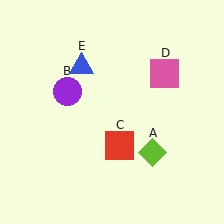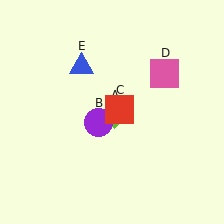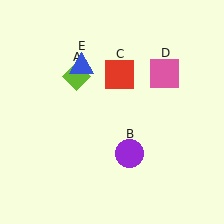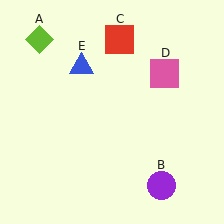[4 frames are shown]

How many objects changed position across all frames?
3 objects changed position: lime diamond (object A), purple circle (object B), red square (object C).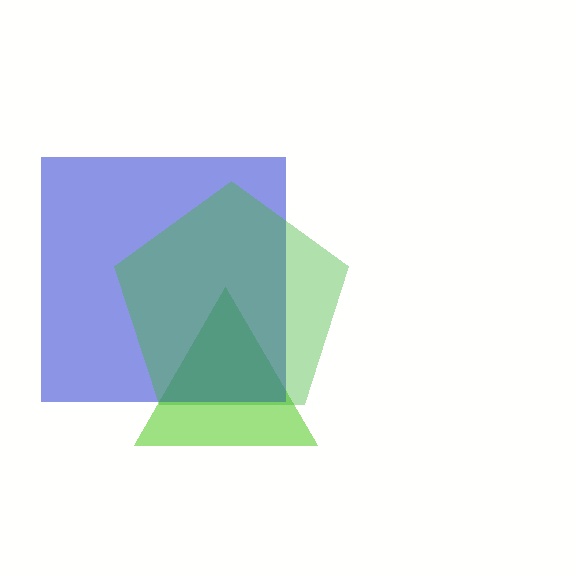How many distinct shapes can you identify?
There are 3 distinct shapes: a lime triangle, a blue square, a green pentagon.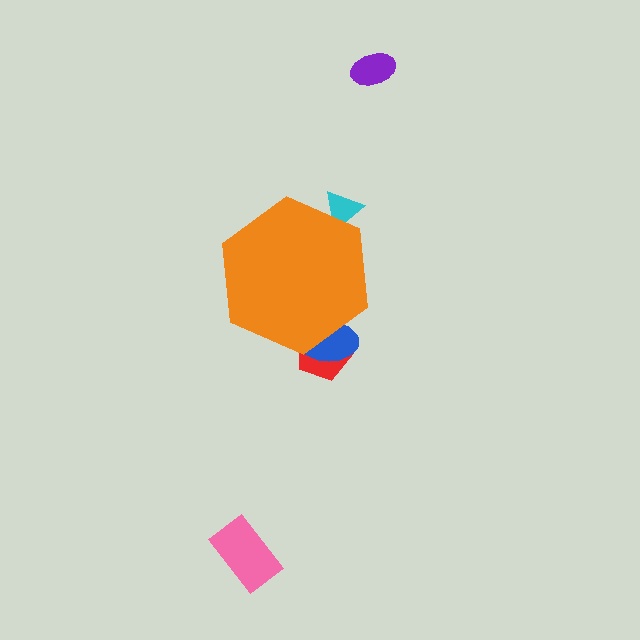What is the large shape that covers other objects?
An orange hexagon.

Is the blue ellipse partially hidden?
Yes, the blue ellipse is partially hidden behind the orange hexagon.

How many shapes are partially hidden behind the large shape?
3 shapes are partially hidden.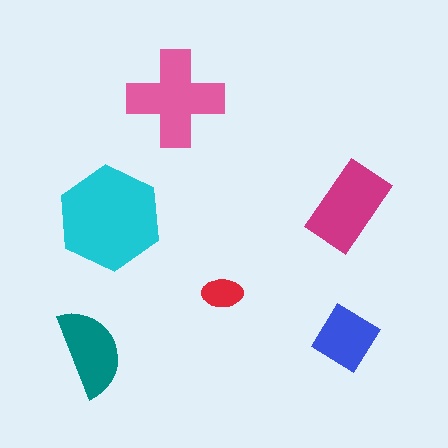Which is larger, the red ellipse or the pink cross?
The pink cross.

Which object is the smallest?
The red ellipse.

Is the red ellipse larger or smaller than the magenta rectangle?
Smaller.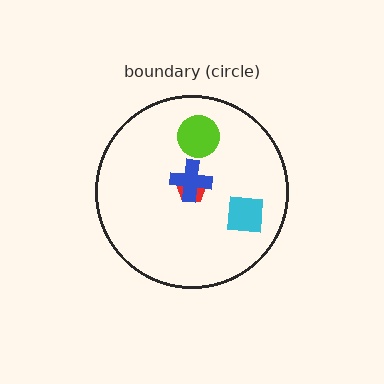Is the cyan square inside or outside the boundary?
Inside.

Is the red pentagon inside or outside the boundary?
Inside.